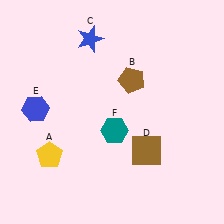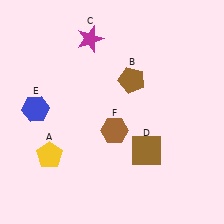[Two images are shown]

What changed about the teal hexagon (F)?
In Image 1, F is teal. In Image 2, it changed to brown.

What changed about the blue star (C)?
In Image 1, C is blue. In Image 2, it changed to magenta.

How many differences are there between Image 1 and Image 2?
There are 2 differences between the two images.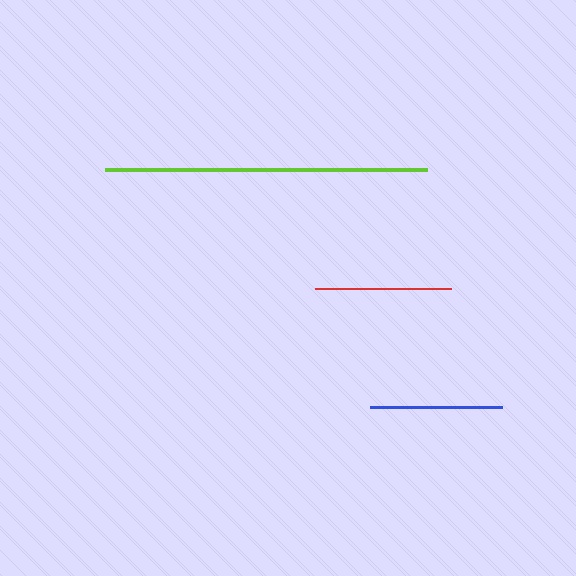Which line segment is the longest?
The lime line is the longest at approximately 322 pixels.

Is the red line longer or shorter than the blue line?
The red line is longer than the blue line.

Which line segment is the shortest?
The blue line is the shortest at approximately 133 pixels.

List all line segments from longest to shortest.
From longest to shortest: lime, red, blue.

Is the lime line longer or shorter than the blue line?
The lime line is longer than the blue line.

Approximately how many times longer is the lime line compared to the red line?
The lime line is approximately 2.4 times the length of the red line.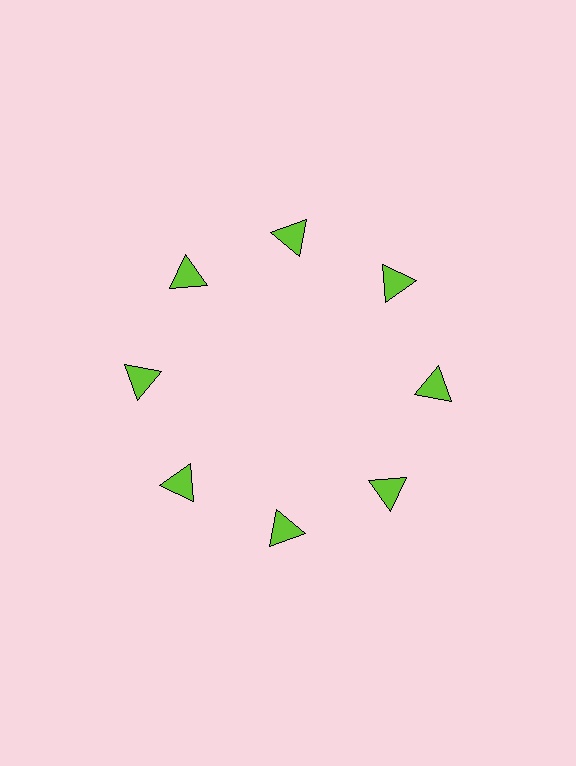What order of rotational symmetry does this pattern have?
This pattern has 8-fold rotational symmetry.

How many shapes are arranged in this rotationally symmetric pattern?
There are 8 shapes, arranged in 8 groups of 1.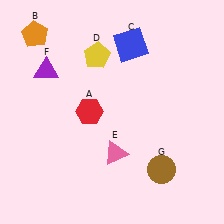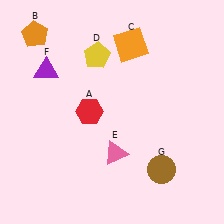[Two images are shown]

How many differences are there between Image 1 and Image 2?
There is 1 difference between the two images.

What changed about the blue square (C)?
In Image 1, C is blue. In Image 2, it changed to orange.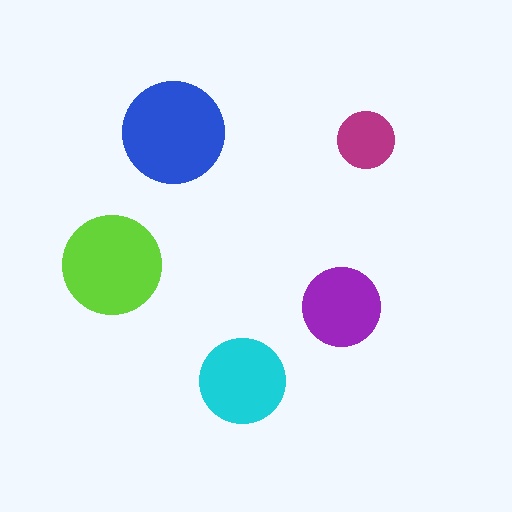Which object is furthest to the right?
The magenta circle is rightmost.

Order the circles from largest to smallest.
the blue one, the lime one, the cyan one, the purple one, the magenta one.